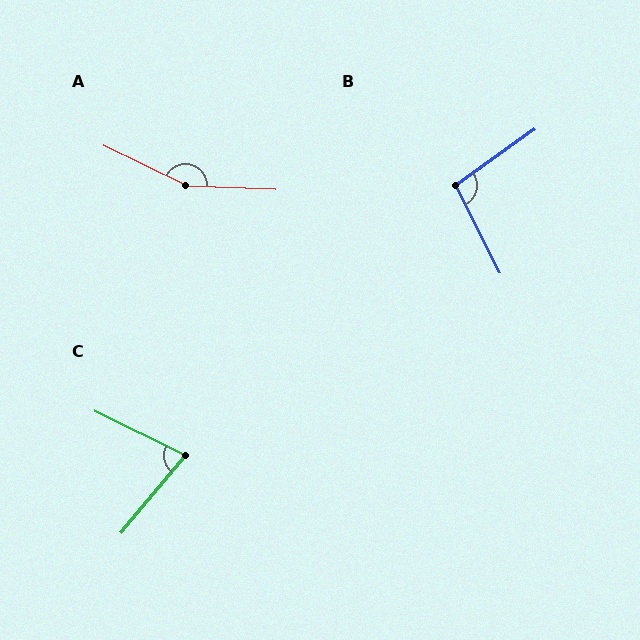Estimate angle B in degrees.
Approximately 98 degrees.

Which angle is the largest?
A, at approximately 157 degrees.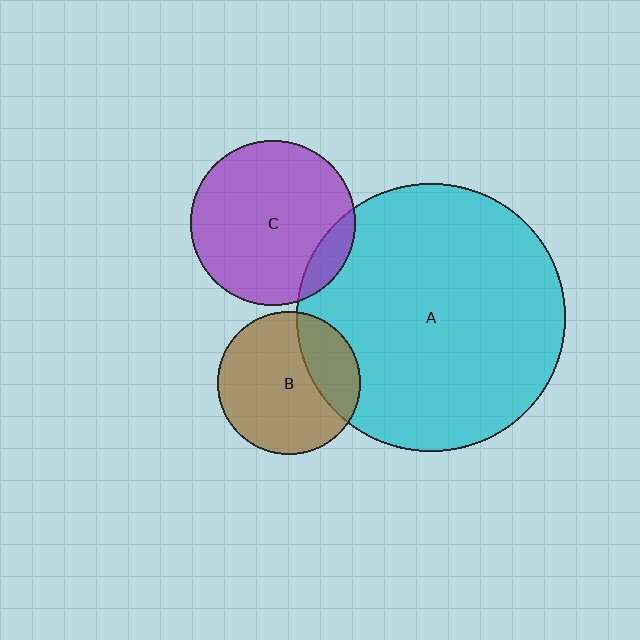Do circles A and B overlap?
Yes.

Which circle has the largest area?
Circle A (cyan).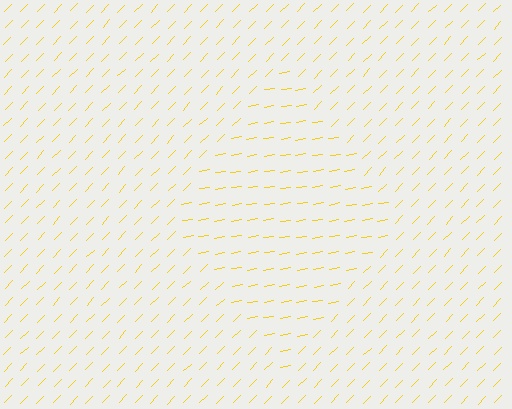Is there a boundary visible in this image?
Yes, there is a texture boundary formed by a change in line orientation.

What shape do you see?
I see a diamond.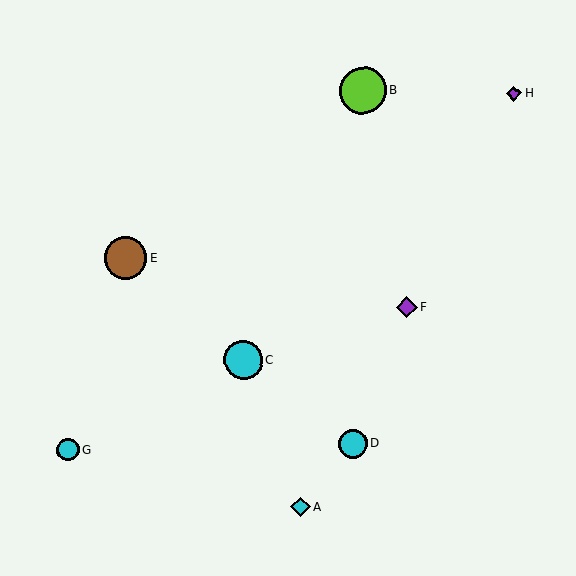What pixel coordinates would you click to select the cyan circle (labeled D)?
Click at (353, 444) to select the cyan circle D.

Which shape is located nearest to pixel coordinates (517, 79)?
The purple diamond (labeled H) at (514, 93) is nearest to that location.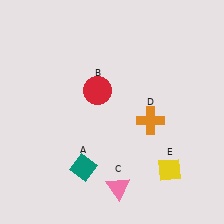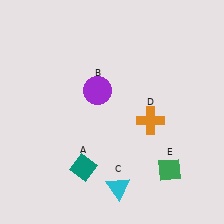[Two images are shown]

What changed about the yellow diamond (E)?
In Image 1, E is yellow. In Image 2, it changed to green.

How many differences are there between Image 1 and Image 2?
There are 3 differences between the two images.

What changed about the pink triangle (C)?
In Image 1, C is pink. In Image 2, it changed to cyan.